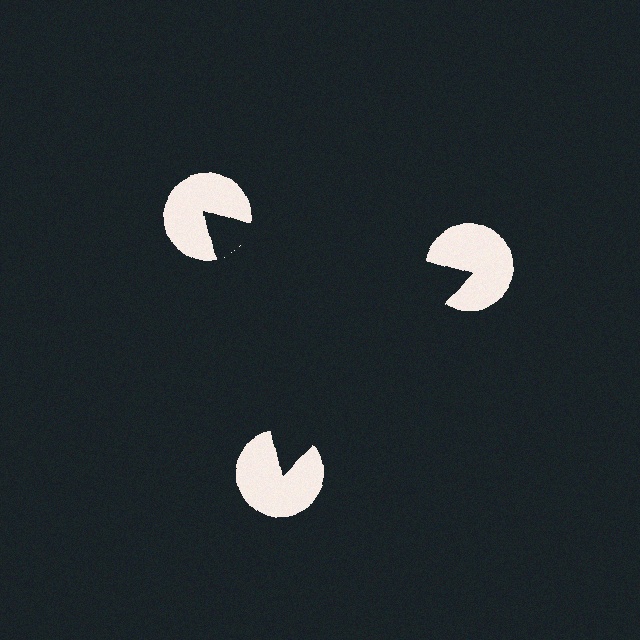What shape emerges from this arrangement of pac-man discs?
An illusory triangle — its edges are inferred from the aligned wedge cuts in the pac-man discs, not physically drawn.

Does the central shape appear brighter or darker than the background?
It typically appears slightly darker than the background, even though no actual brightness change is drawn.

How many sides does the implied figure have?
3 sides.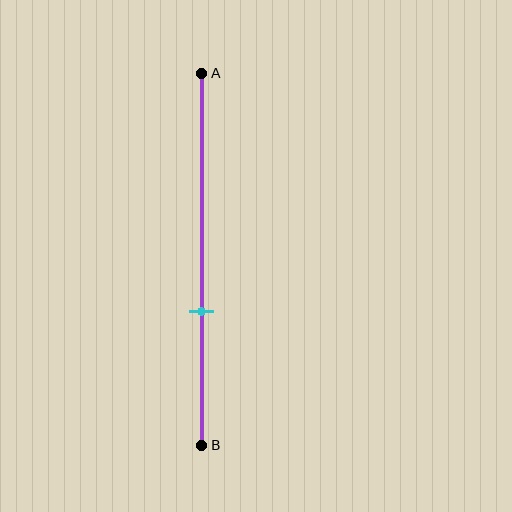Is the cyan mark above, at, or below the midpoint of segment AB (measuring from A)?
The cyan mark is below the midpoint of segment AB.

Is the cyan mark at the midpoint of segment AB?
No, the mark is at about 65% from A, not at the 50% midpoint.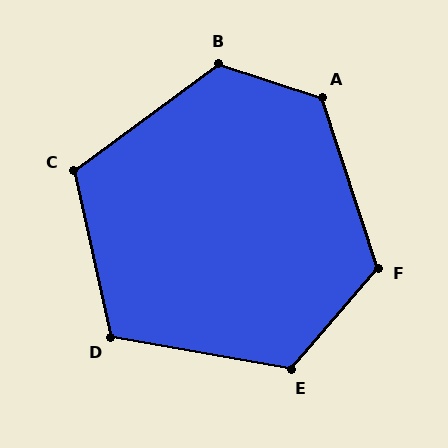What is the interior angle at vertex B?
Approximately 126 degrees (obtuse).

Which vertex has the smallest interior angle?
D, at approximately 113 degrees.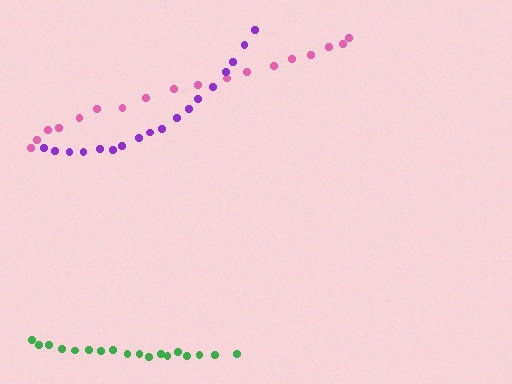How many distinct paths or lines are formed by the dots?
There are 3 distinct paths.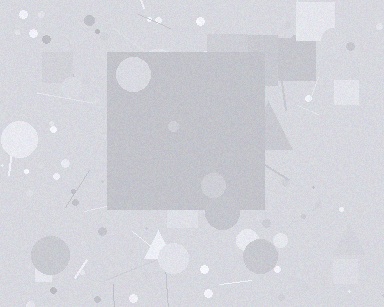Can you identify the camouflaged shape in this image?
The camouflaged shape is a square.